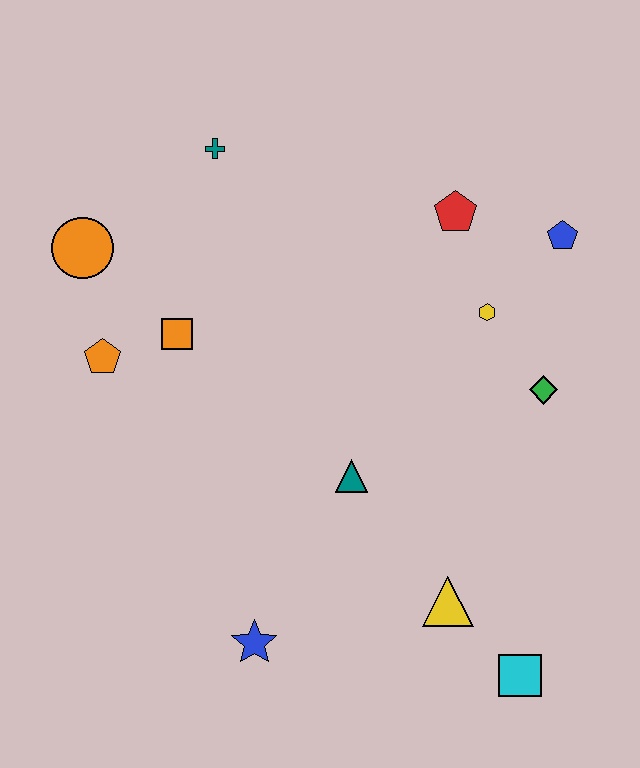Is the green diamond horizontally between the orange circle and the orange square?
No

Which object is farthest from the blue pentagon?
The blue star is farthest from the blue pentagon.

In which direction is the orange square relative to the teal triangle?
The orange square is to the left of the teal triangle.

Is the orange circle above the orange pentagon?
Yes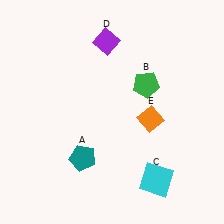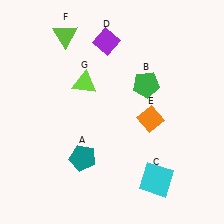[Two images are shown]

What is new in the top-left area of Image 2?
A lime triangle (F) was added in the top-left area of Image 2.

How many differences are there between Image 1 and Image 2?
There are 2 differences between the two images.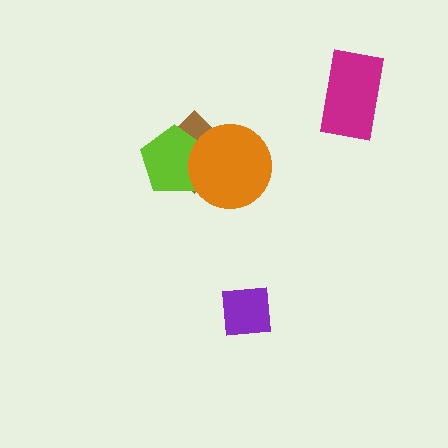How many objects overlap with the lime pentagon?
2 objects overlap with the lime pentagon.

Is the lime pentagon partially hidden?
Yes, it is partially covered by another shape.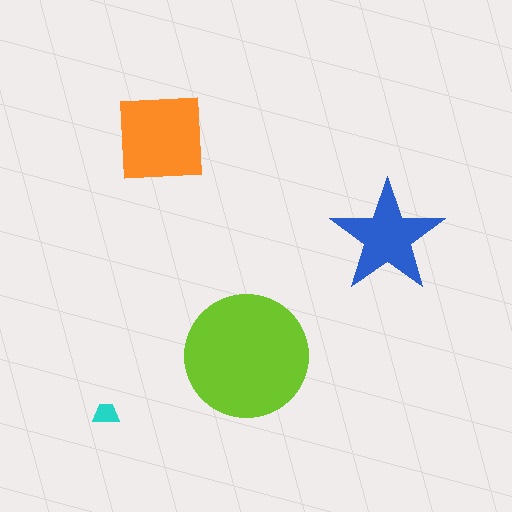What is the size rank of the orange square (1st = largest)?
2nd.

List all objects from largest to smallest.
The lime circle, the orange square, the blue star, the cyan trapezoid.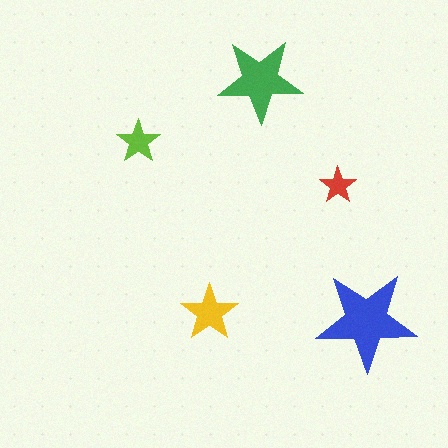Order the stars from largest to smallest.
the blue one, the green one, the yellow one, the lime one, the red one.